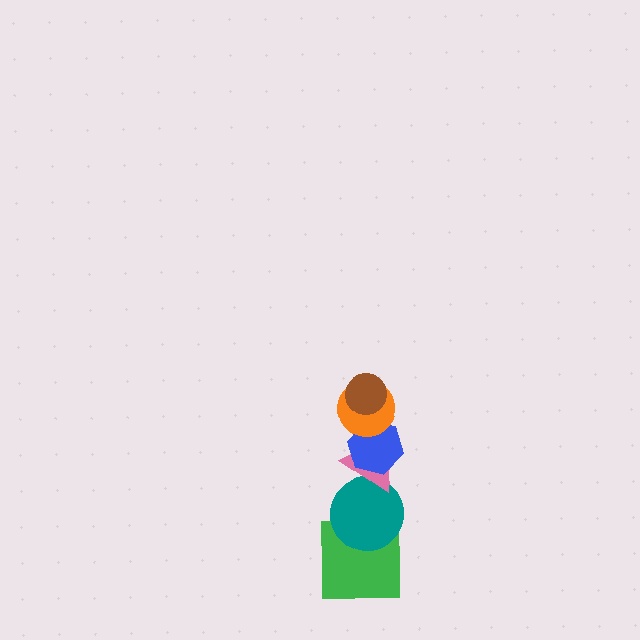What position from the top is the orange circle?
The orange circle is 2nd from the top.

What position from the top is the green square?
The green square is 6th from the top.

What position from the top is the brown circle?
The brown circle is 1st from the top.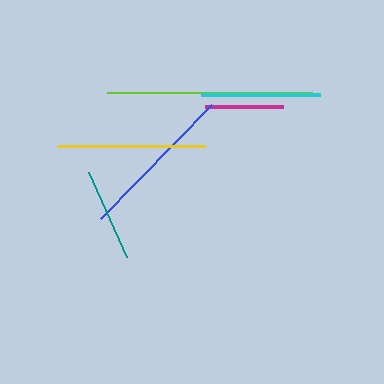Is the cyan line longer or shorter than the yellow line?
The yellow line is longer than the cyan line.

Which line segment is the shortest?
The magenta line is the shortest at approximately 78 pixels.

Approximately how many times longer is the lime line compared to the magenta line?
The lime line is approximately 2.6 times the length of the magenta line.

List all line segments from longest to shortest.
From longest to shortest: lime, blue, yellow, cyan, teal, magenta.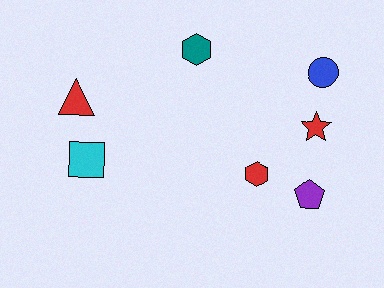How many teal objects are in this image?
There is 1 teal object.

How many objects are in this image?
There are 7 objects.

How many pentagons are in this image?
There is 1 pentagon.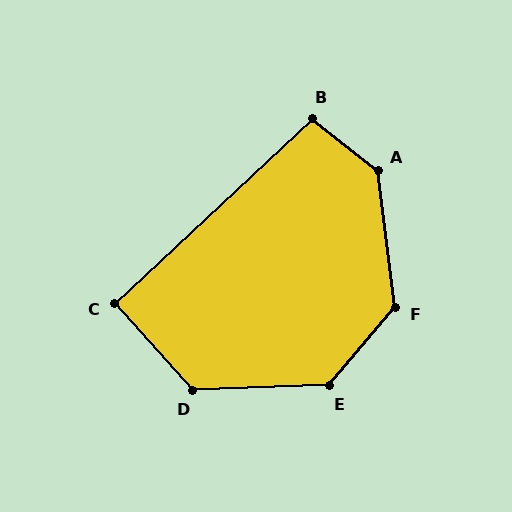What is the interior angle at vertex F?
Approximately 132 degrees (obtuse).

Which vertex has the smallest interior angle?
C, at approximately 91 degrees.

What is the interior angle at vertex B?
Approximately 98 degrees (obtuse).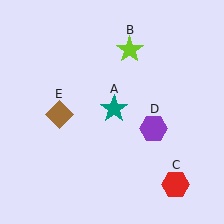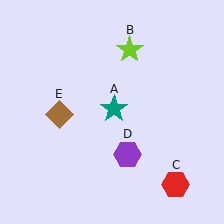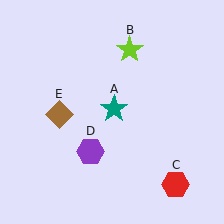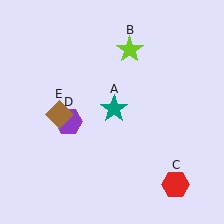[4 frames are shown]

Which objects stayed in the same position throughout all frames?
Teal star (object A) and lime star (object B) and red hexagon (object C) and brown diamond (object E) remained stationary.